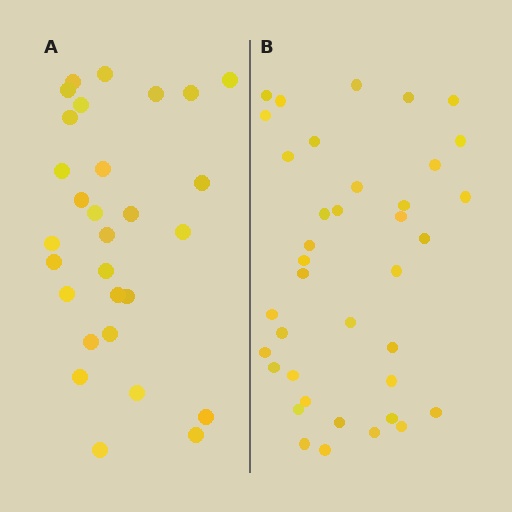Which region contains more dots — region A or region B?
Region B (the right region) has more dots.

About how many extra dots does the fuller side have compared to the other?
Region B has roughly 8 or so more dots than region A.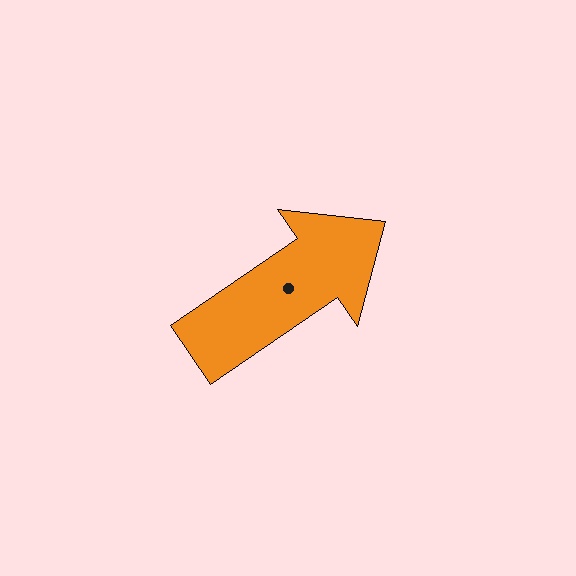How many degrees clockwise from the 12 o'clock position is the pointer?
Approximately 55 degrees.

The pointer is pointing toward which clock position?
Roughly 2 o'clock.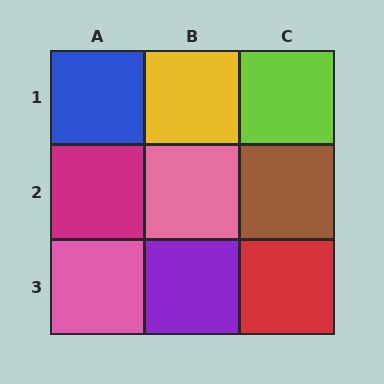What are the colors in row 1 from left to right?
Blue, yellow, lime.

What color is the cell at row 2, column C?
Brown.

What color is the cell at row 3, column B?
Purple.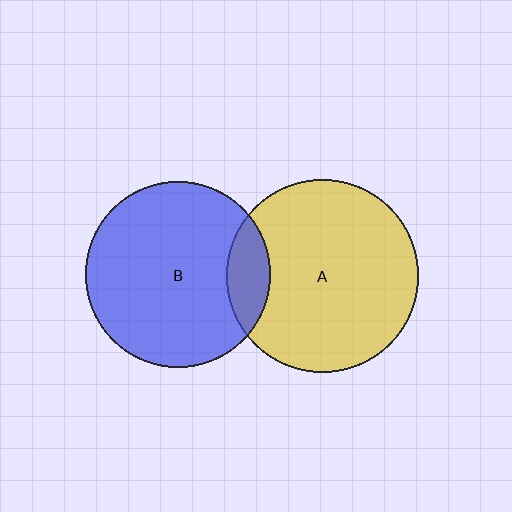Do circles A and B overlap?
Yes.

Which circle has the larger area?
Circle A (yellow).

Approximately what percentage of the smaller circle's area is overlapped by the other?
Approximately 15%.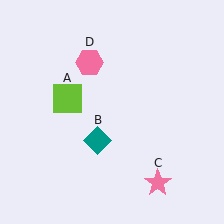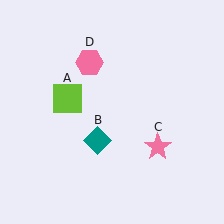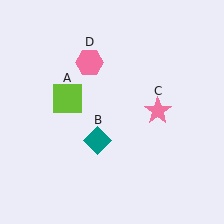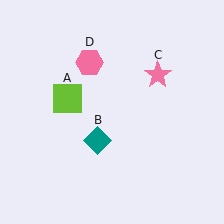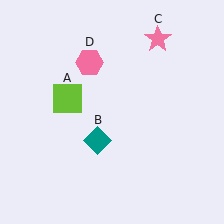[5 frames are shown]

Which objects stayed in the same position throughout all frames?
Lime square (object A) and teal diamond (object B) and pink hexagon (object D) remained stationary.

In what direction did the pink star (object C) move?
The pink star (object C) moved up.